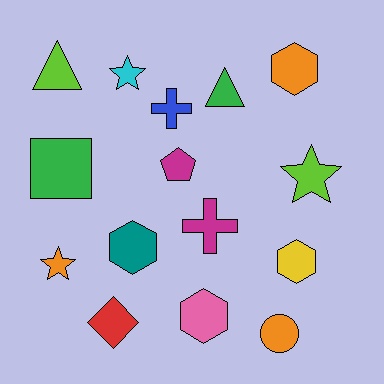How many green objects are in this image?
There are 2 green objects.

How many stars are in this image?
There are 3 stars.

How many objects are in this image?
There are 15 objects.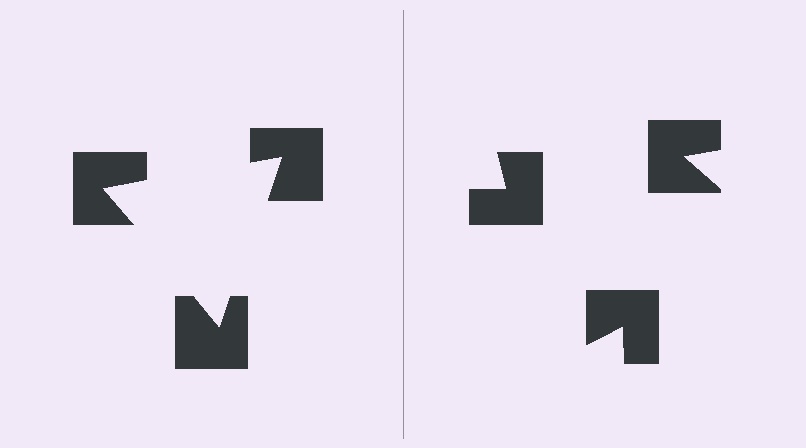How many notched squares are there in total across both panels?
6 — 3 on each side.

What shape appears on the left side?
An illusory triangle.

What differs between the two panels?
The notched squares are positioned identically on both sides; only the wedge orientations differ. On the left they align to a triangle; on the right they are misaligned.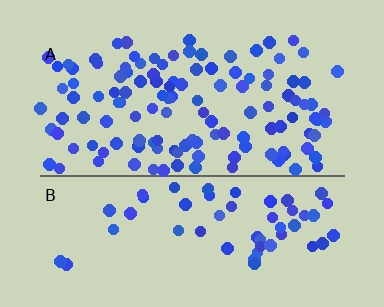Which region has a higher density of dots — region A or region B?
A (the top).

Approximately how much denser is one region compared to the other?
Approximately 2.0× — region A over region B.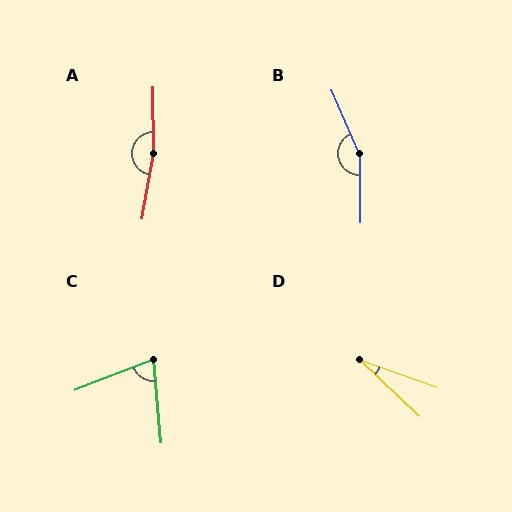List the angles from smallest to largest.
D (24°), C (74°), B (157°), A (170°).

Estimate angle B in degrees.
Approximately 157 degrees.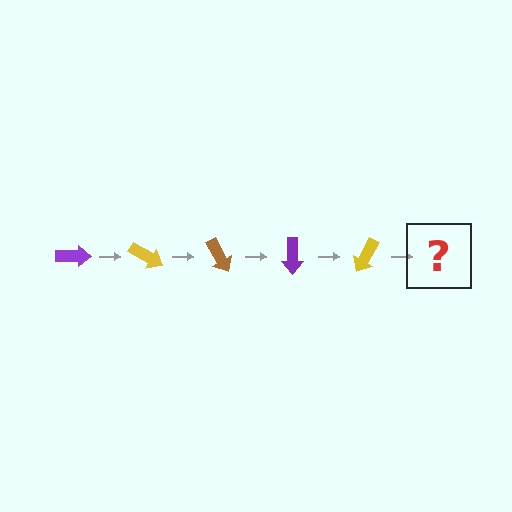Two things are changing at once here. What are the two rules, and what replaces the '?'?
The two rules are that it rotates 30 degrees each step and the color cycles through purple, yellow, and brown. The '?' should be a brown arrow, rotated 150 degrees from the start.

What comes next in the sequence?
The next element should be a brown arrow, rotated 150 degrees from the start.